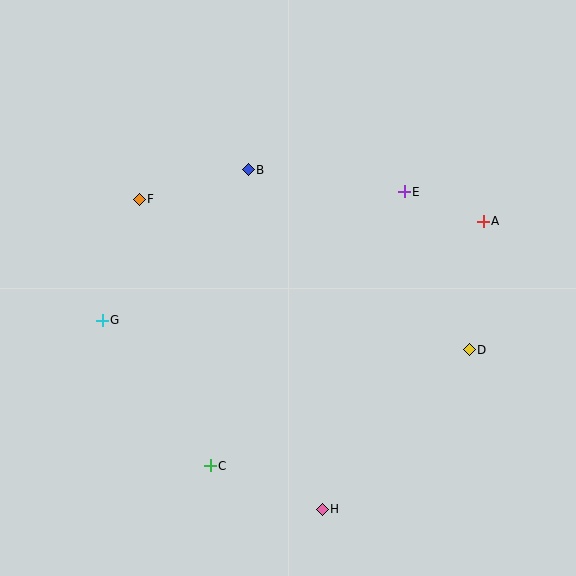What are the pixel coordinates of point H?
Point H is at (322, 509).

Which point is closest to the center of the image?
Point B at (248, 170) is closest to the center.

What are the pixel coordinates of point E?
Point E is at (404, 192).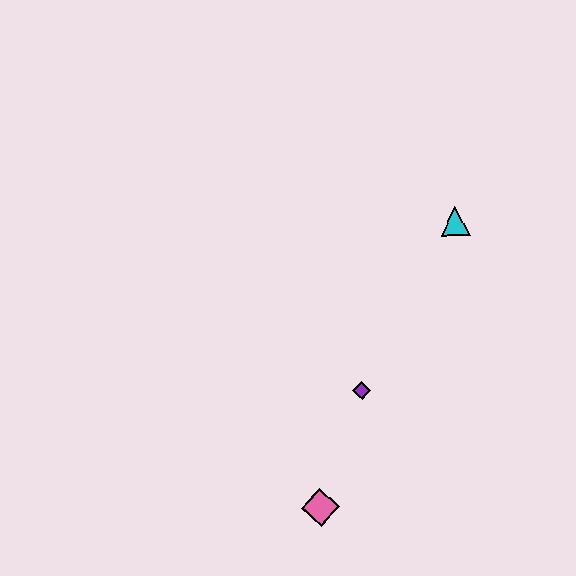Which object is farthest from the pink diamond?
The cyan triangle is farthest from the pink diamond.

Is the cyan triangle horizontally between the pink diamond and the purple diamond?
No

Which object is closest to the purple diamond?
The pink diamond is closest to the purple diamond.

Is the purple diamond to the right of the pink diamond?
Yes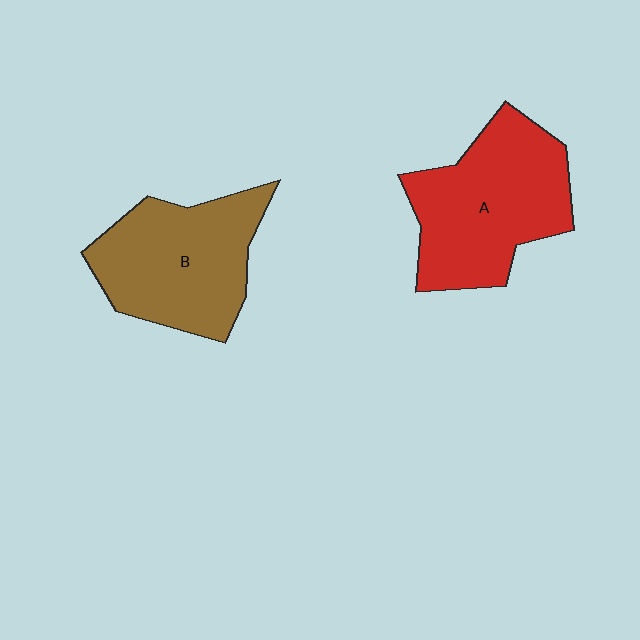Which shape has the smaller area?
Shape B (brown).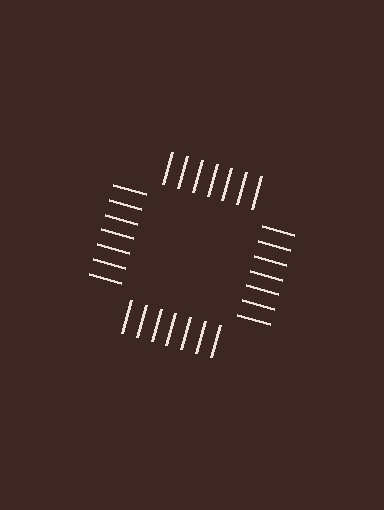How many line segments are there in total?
28 — 7 along each of the 4 edges.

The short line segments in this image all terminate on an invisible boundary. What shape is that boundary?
An illusory square — the line segments terminate on its edges but no continuous stroke is drawn.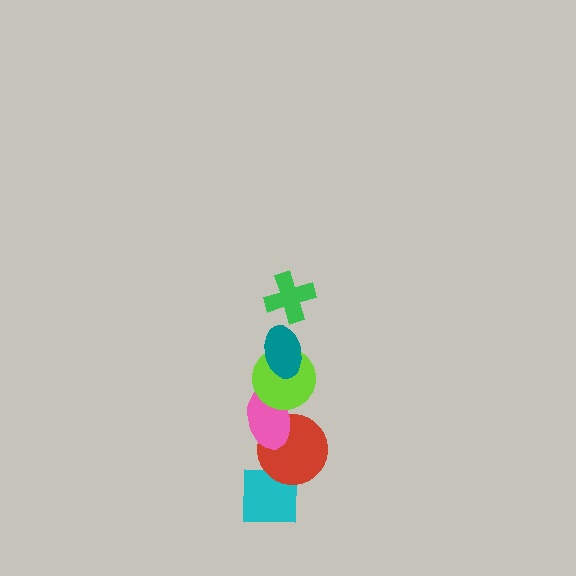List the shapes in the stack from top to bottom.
From top to bottom: the green cross, the teal ellipse, the lime circle, the pink ellipse, the red circle, the cyan square.